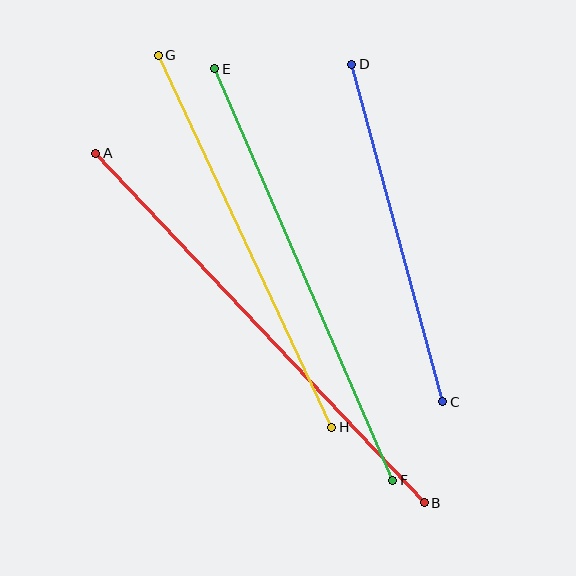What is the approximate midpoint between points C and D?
The midpoint is at approximately (397, 233) pixels.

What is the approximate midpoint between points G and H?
The midpoint is at approximately (245, 241) pixels.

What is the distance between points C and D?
The distance is approximately 350 pixels.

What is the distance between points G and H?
The distance is approximately 411 pixels.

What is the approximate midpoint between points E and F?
The midpoint is at approximately (304, 275) pixels.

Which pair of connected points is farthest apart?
Points A and B are farthest apart.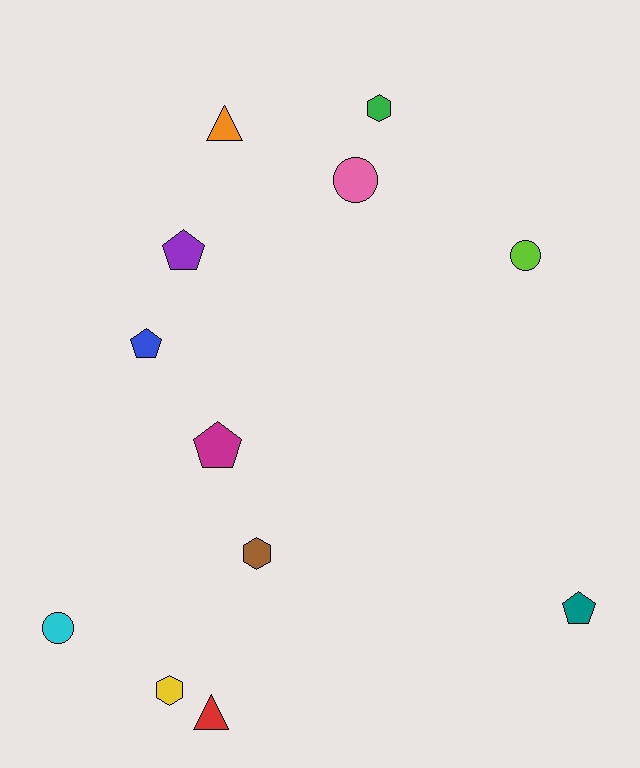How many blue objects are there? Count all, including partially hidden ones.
There is 1 blue object.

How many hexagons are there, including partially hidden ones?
There are 3 hexagons.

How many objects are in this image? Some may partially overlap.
There are 12 objects.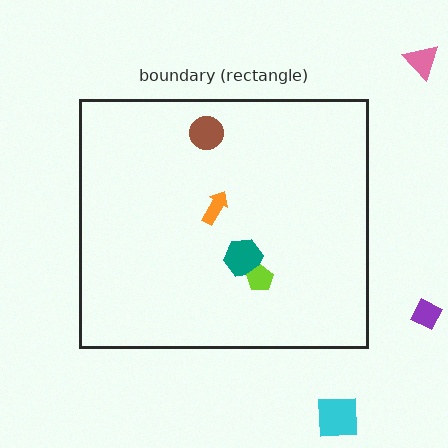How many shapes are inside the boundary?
4 inside, 3 outside.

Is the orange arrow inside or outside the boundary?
Inside.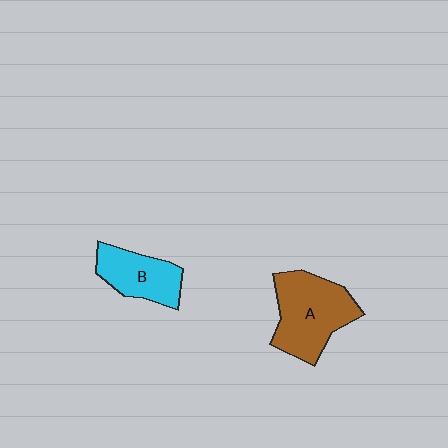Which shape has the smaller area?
Shape B (cyan).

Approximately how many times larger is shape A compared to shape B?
Approximately 1.5 times.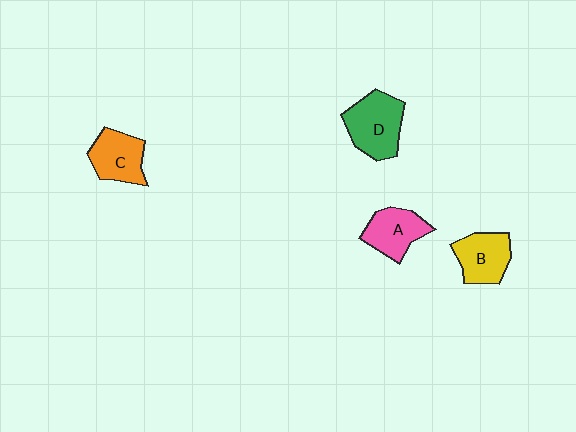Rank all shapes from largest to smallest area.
From largest to smallest: D (green), B (yellow), C (orange), A (pink).